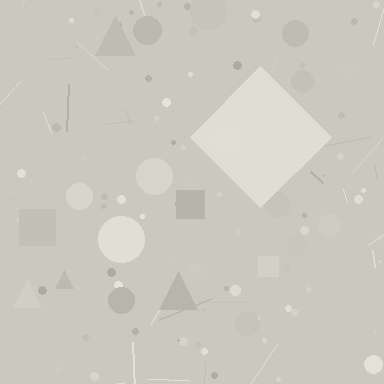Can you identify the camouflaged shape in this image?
The camouflaged shape is a diamond.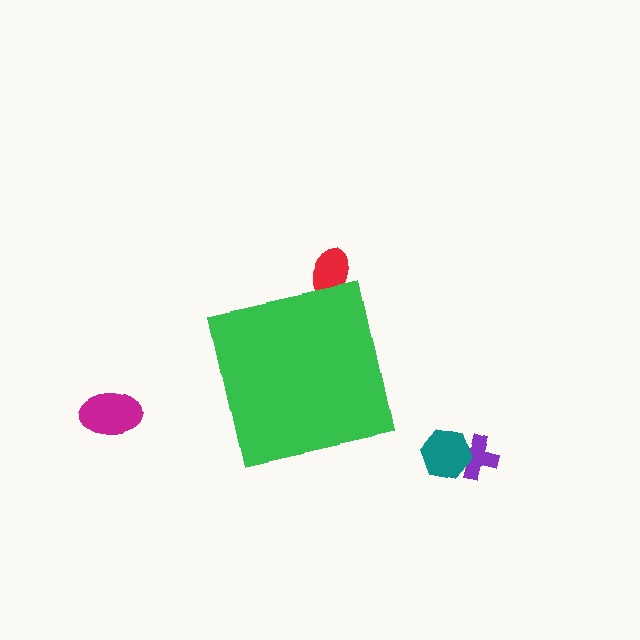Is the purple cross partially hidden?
No, the purple cross is fully visible.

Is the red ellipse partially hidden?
Yes, the red ellipse is partially hidden behind the green square.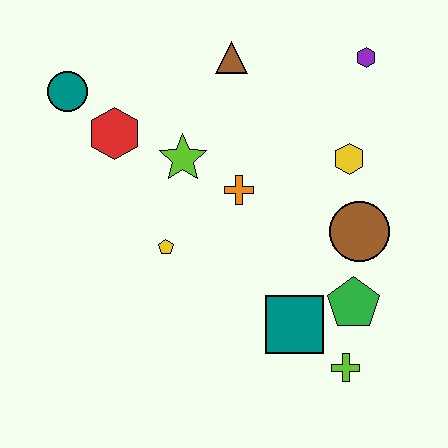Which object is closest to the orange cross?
The lime star is closest to the orange cross.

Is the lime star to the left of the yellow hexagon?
Yes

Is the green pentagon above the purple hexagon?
No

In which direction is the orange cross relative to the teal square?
The orange cross is above the teal square.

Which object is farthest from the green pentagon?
The teal circle is farthest from the green pentagon.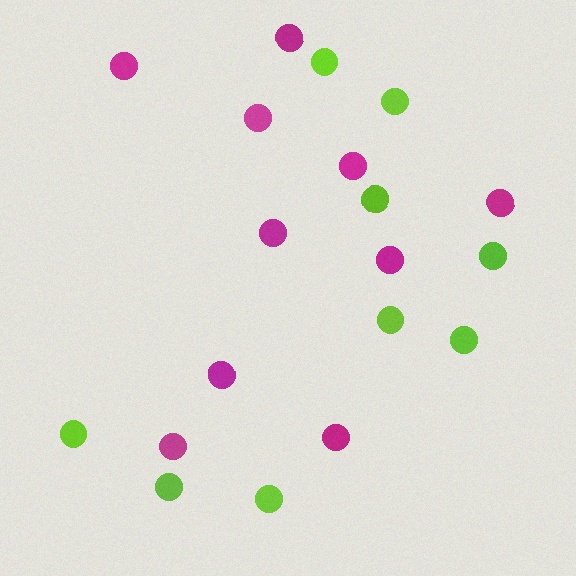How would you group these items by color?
There are 2 groups: one group of lime circles (9) and one group of magenta circles (10).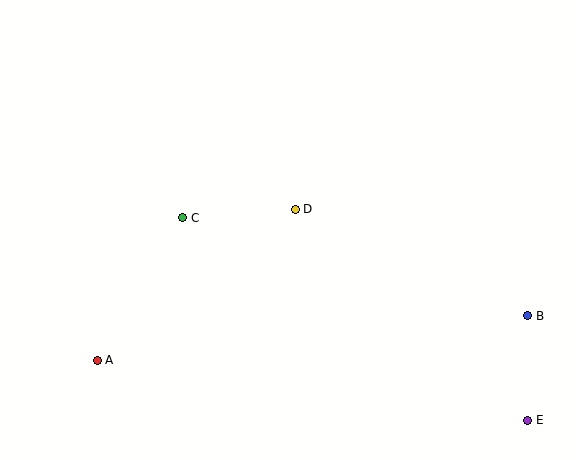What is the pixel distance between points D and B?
The distance between D and B is 255 pixels.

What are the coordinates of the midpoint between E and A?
The midpoint between E and A is at (313, 390).